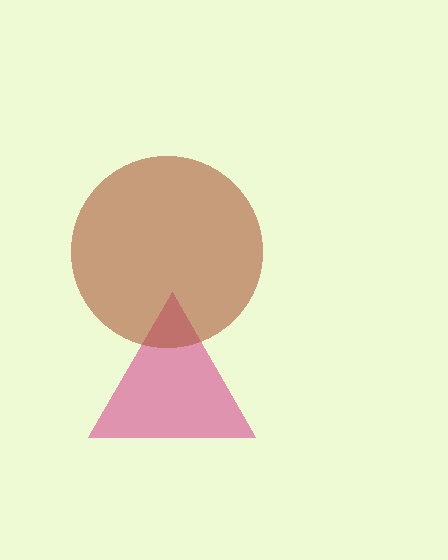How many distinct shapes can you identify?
There are 2 distinct shapes: a magenta triangle, a brown circle.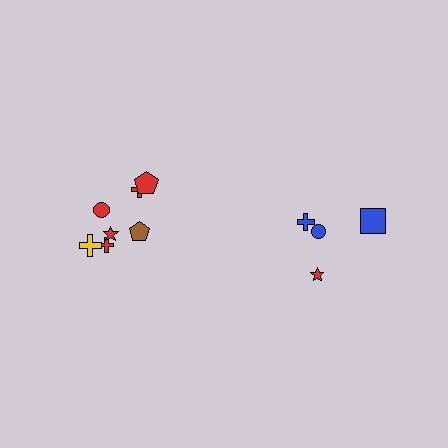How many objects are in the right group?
There are 4 objects.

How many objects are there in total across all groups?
There are 11 objects.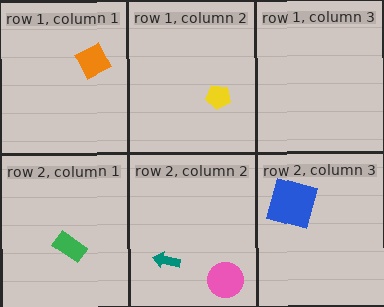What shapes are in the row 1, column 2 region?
The yellow pentagon.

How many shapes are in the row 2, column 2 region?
2.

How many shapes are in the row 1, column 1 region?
1.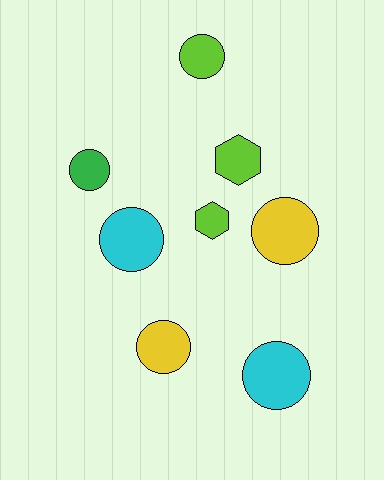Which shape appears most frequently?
Circle, with 6 objects.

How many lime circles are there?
There is 1 lime circle.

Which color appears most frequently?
Lime, with 3 objects.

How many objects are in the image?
There are 8 objects.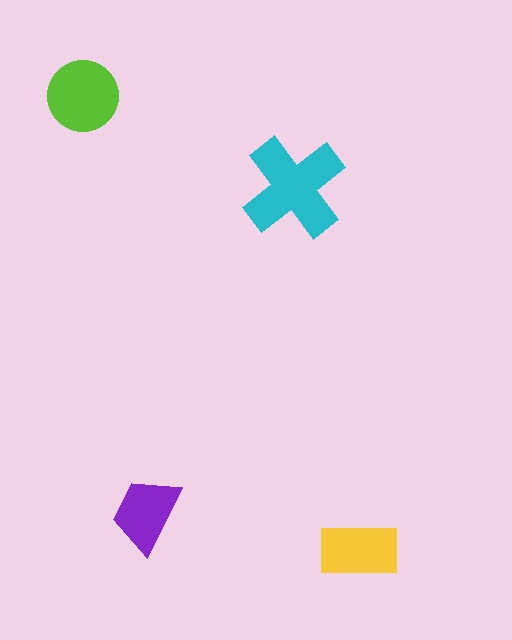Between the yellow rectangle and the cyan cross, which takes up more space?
The cyan cross.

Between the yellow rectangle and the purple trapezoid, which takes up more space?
The yellow rectangle.